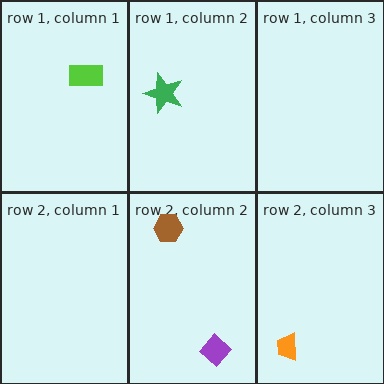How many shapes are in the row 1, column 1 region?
1.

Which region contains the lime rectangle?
The row 1, column 1 region.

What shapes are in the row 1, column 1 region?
The lime rectangle.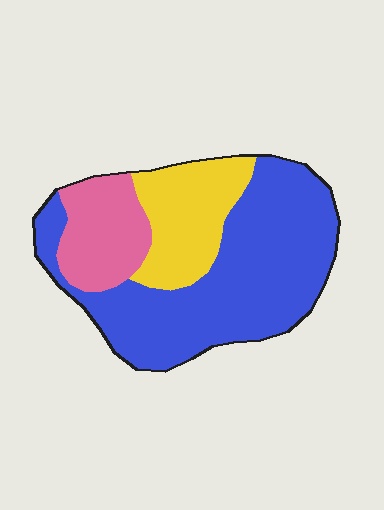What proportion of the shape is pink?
Pink takes up about one sixth (1/6) of the shape.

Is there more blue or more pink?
Blue.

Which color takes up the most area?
Blue, at roughly 60%.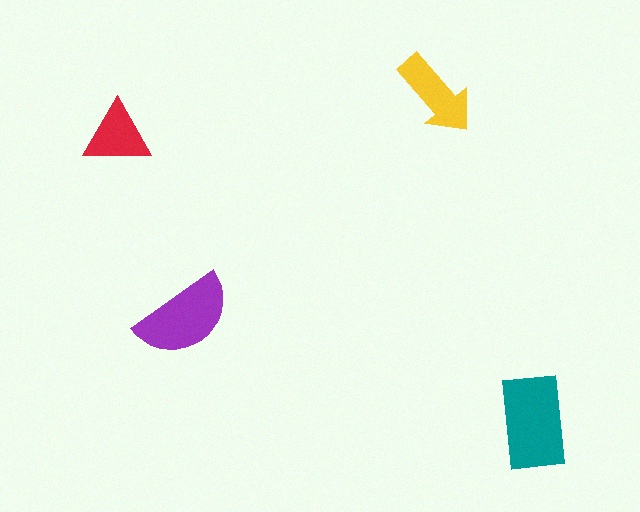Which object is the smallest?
The red triangle.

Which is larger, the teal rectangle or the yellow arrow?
The teal rectangle.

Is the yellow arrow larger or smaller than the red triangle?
Larger.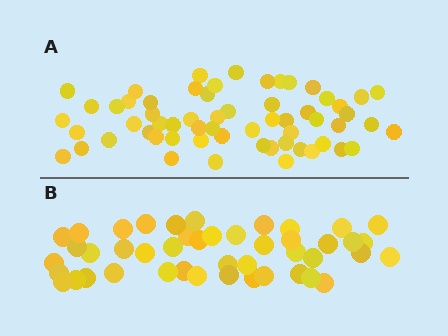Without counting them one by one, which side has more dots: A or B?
Region A (the top region) has more dots.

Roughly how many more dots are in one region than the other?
Region A has approximately 15 more dots than region B.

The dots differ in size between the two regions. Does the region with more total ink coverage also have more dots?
No. Region B has more total ink coverage because its dots are larger, but region A actually contains more individual dots. Total area can be misleading — the number of items is what matters here.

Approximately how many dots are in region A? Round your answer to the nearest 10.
About 60 dots.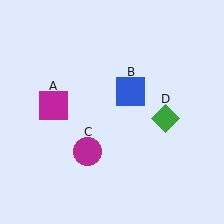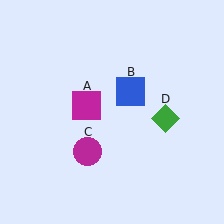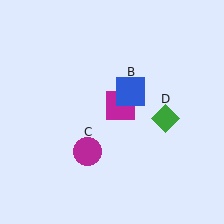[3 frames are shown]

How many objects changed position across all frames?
1 object changed position: magenta square (object A).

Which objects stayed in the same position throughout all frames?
Blue square (object B) and magenta circle (object C) and green diamond (object D) remained stationary.